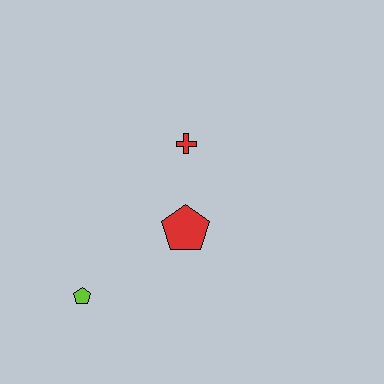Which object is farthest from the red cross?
The lime pentagon is farthest from the red cross.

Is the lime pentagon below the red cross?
Yes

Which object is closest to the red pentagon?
The red cross is closest to the red pentagon.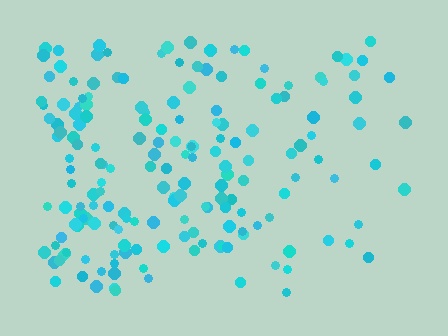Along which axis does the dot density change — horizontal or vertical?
Horizontal.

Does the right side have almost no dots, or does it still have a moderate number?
Still a moderate number, just noticeably fewer than the left.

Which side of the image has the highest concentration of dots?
The left.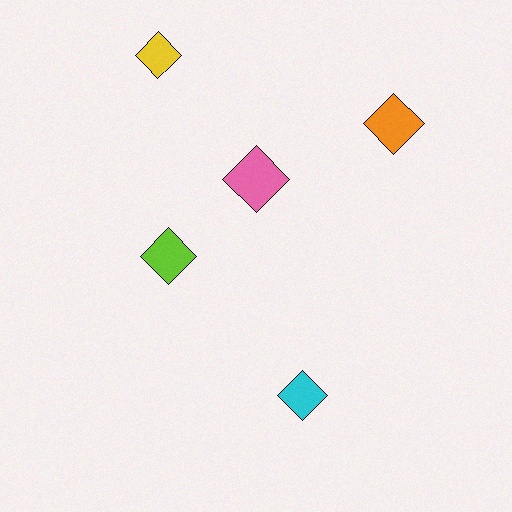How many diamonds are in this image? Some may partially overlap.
There are 5 diamonds.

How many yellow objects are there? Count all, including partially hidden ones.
There is 1 yellow object.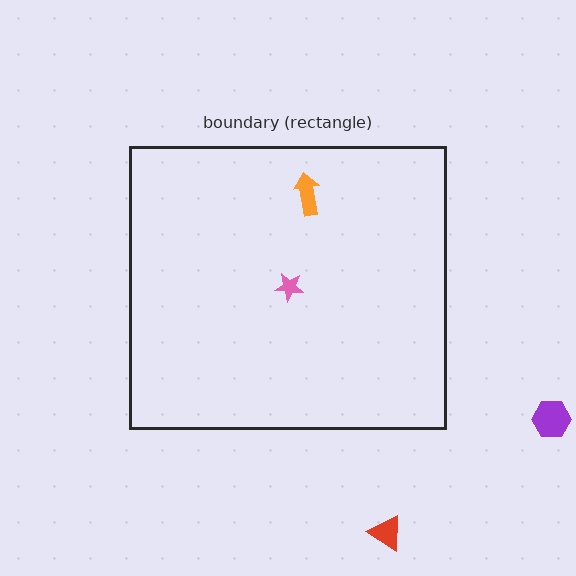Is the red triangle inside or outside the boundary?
Outside.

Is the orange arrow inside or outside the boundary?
Inside.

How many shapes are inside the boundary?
2 inside, 2 outside.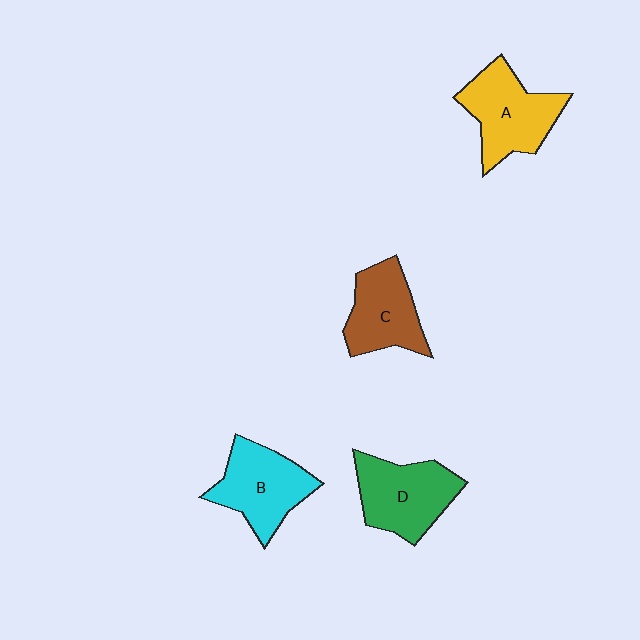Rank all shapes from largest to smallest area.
From largest to smallest: A (yellow), D (green), B (cyan), C (brown).